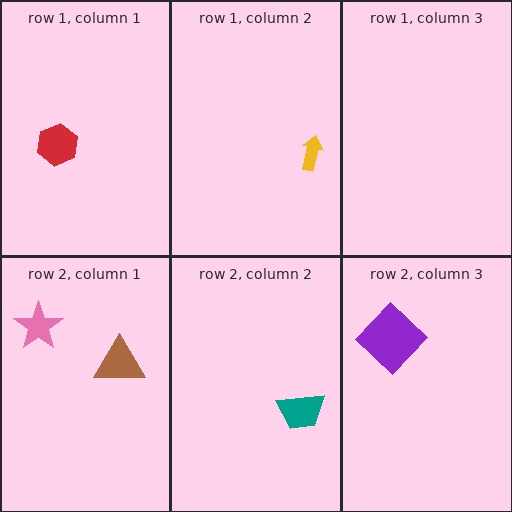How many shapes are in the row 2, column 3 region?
1.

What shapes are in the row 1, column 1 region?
The red hexagon.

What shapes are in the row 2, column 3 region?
The purple diamond.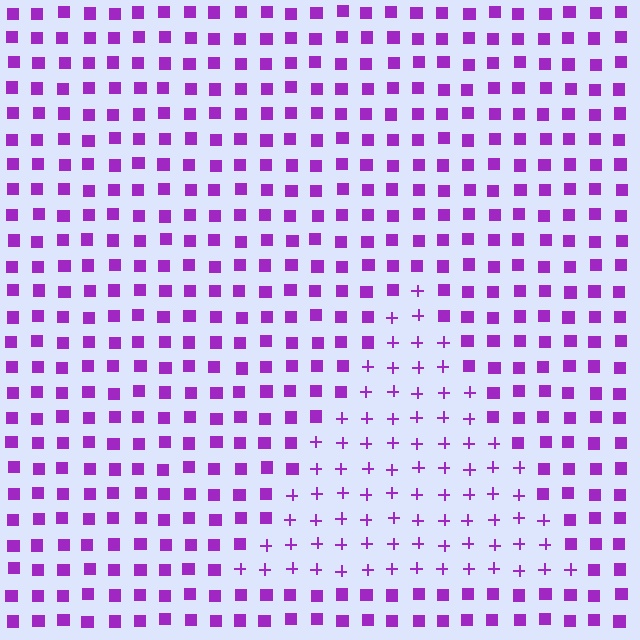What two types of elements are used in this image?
The image uses plus signs inside the triangle region and squares outside it.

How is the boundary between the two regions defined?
The boundary is defined by a change in element shape: plus signs inside vs. squares outside. All elements share the same color and spacing.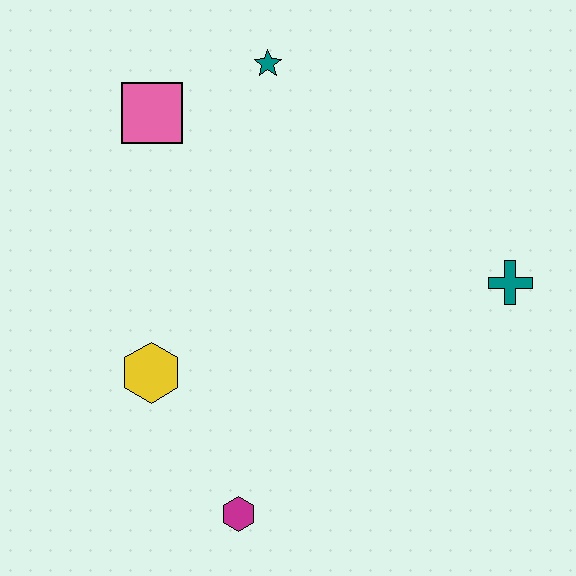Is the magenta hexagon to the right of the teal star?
No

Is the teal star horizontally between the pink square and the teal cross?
Yes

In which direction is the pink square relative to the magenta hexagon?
The pink square is above the magenta hexagon.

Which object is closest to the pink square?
The teal star is closest to the pink square.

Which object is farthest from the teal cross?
The pink square is farthest from the teal cross.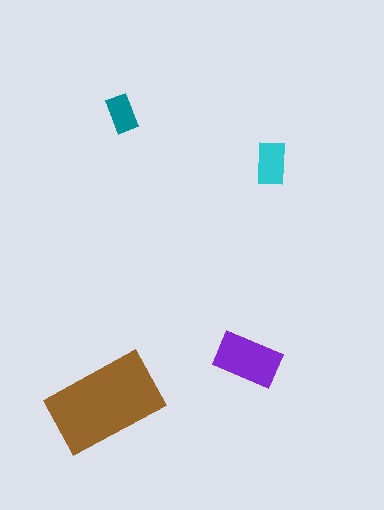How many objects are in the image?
There are 4 objects in the image.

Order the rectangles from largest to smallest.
the brown one, the purple one, the cyan one, the teal one.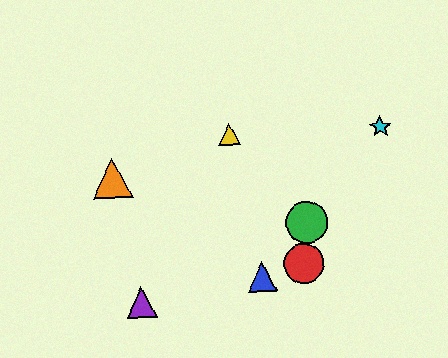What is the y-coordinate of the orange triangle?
The orange triangle is at y≈178.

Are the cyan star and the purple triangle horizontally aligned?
No, the cyan star is at y≈127 and the purple triangle is at y≈302.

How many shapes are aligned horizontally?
2 shapes (the yellow triangle, the cyan star) are aligned horizontally.